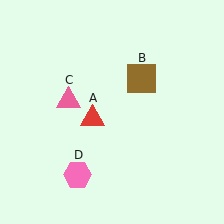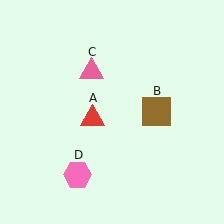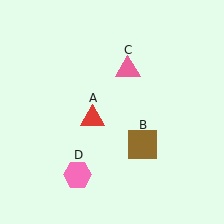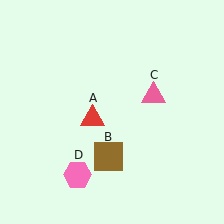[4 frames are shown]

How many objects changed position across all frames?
2 objects changed position: brown square (object B), pink triangle (object C).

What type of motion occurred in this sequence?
The brown square (object B), pink triangle (object C) rotated clockwise around the center of the scene.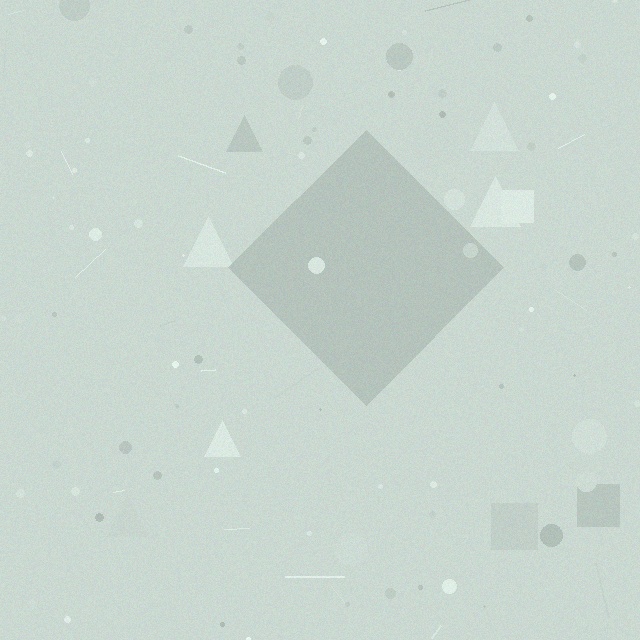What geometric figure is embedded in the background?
A diamond is embedded in the background.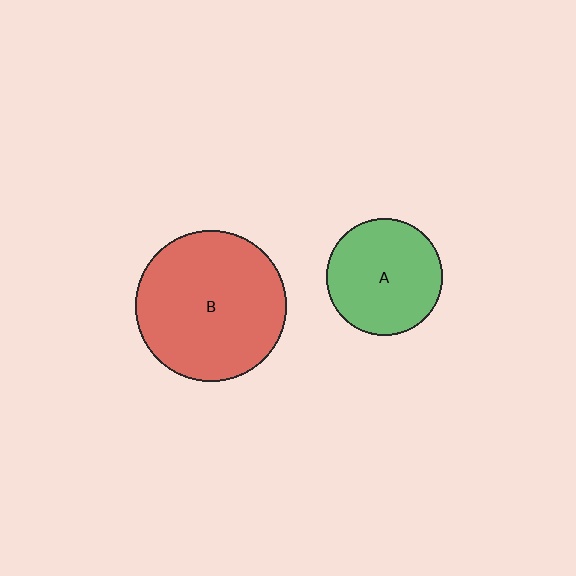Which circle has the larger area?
Circle B (red).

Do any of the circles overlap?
No, none of the circles overlap.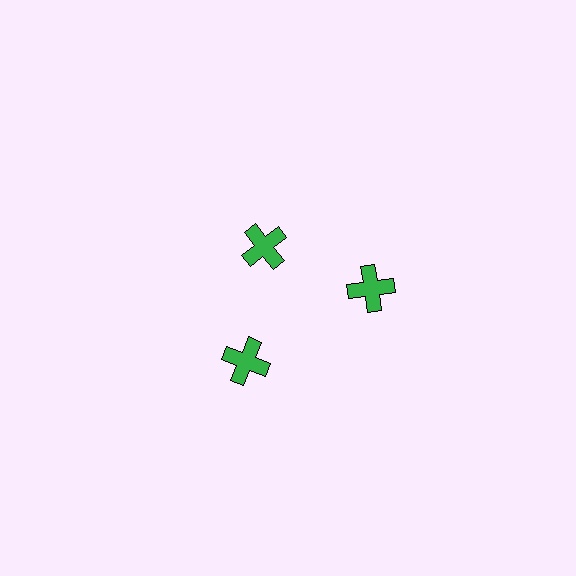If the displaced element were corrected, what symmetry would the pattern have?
It would have 3-fold rotational symmetry — the pattern would map onto itself every 120 degrees.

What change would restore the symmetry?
The symmetry would be restored by moving it outward, back onto the ring so that all 3 crosses sit at equal angles and equal distance from the center.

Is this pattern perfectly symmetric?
No. The 3 green crosses are arranged in a ring, but one element near the 11 o'clock position is pulled inward toward the center, breaking the 3-fold rotational symmetry.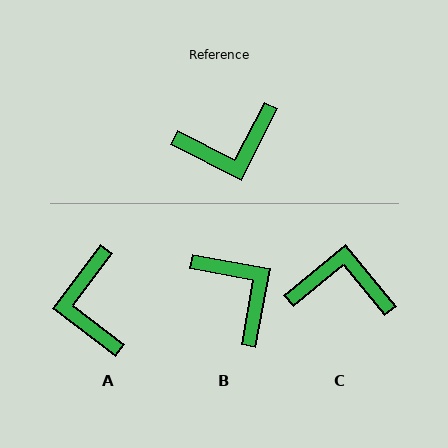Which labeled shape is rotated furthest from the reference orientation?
C, about 156 degrees away.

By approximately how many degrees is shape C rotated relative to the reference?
Approximately 156 degrees counter-clockwise.